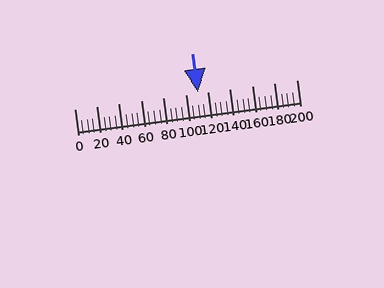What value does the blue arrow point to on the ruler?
The blue arrow points to approximately 111.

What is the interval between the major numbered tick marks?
The major tick marks are spaced 20 units apart.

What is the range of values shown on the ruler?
The ruler shows values from 0 to 200.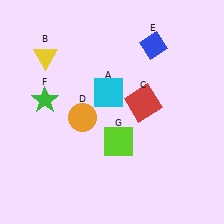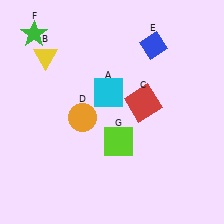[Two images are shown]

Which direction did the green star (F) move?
The green star (F) moved up.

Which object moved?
The green star (F) moved up.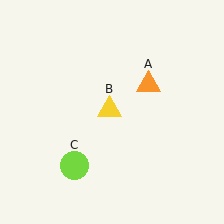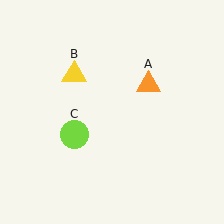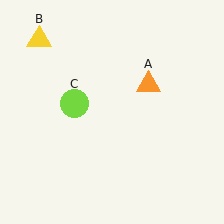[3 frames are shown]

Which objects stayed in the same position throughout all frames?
Orange triangle (object A) remained stationary.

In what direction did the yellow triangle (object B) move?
The yellow triangle (object B) moved up and to the left.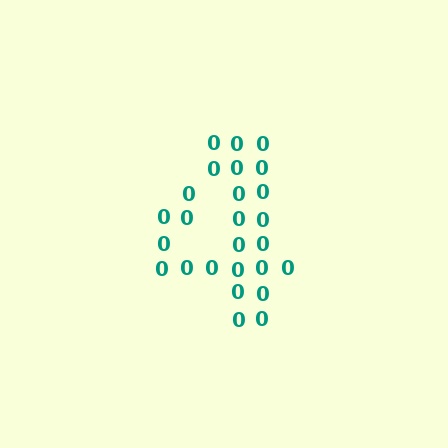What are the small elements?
The small elements are digit 0's.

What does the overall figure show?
The overall figure shows the digit 4.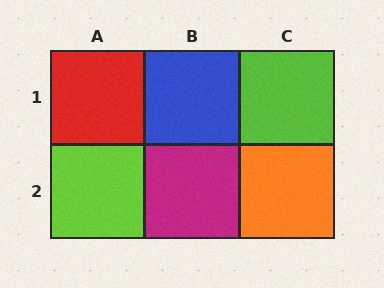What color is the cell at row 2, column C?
Orange.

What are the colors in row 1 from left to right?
Red, blue, lime.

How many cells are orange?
1 cell is orange.